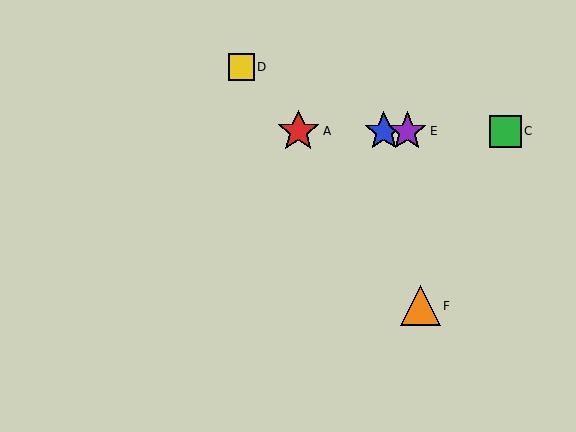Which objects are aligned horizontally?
Objects A, B, C, E are aligned horizontally.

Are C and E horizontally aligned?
Yes, both are at y≈131.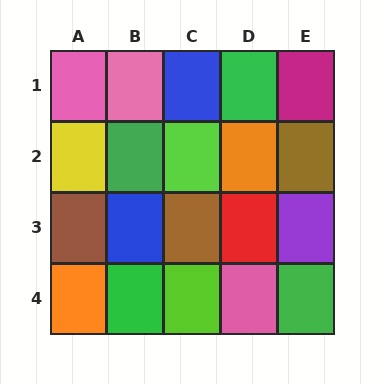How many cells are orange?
2 cells are orange.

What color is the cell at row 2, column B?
Green.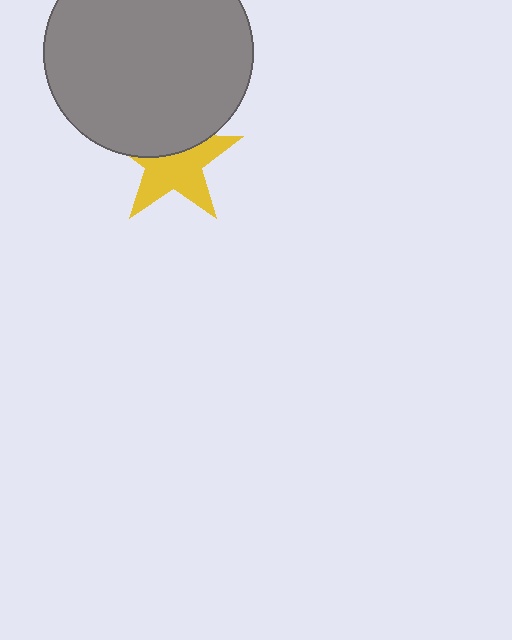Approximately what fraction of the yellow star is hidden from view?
Roughly 40% of the yellow star is hidden behind the gray circle.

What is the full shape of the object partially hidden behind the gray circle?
The partially hidden object is a yellow star.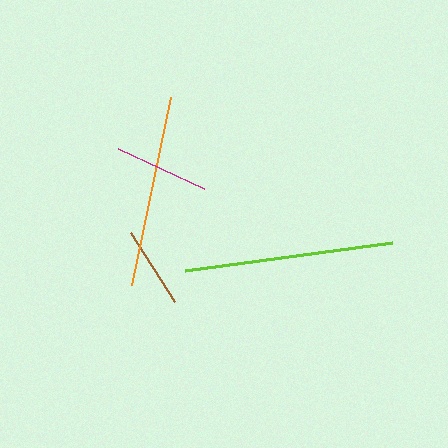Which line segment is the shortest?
The brown line is the shortest at approximately 82 pixels.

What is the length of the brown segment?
The brown segment is approximately 82 pixels long.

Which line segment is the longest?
The lime line is the longest at approximately 209 pixels.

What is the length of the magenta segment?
The magenta segment is approximately 95 pixels long.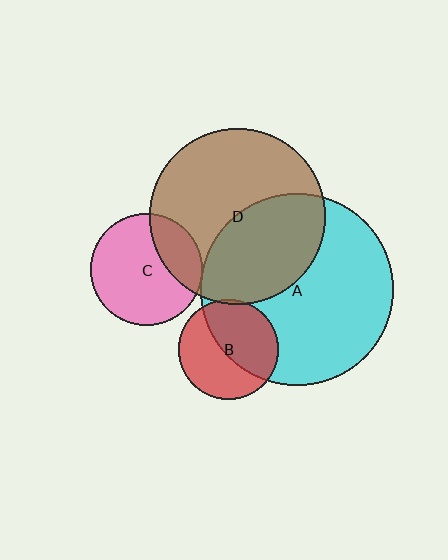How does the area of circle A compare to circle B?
Approximately 3.7 times.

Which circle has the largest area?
Circle A (cyan).